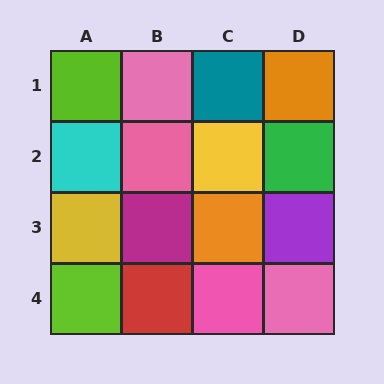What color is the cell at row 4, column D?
Pink.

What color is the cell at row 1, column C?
Teal.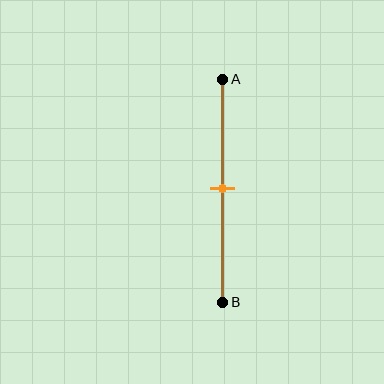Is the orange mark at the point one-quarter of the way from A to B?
No, the mark is at about 50% from A, not at the 25% one-quarter point.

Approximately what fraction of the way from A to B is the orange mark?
The orange mark is approximately 50% of the way from A to B.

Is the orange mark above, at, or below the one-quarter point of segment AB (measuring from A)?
The orange mark is below the one-quarter point of segment AB.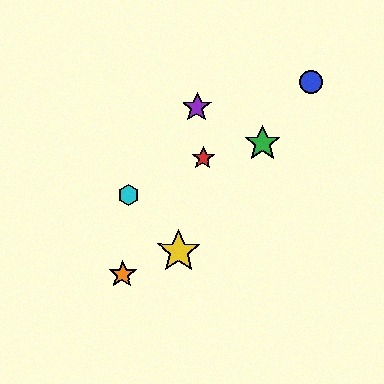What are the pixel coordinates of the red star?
The red star is at (203, 158).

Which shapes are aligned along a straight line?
The blue circle, the green star, the yellow star are aligned along a straight line.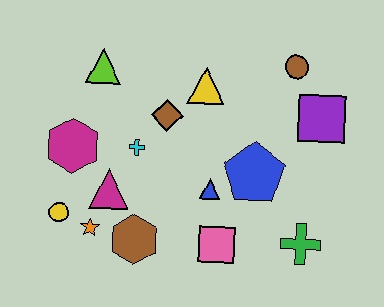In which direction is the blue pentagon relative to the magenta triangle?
The blue pentagon is to the right of the magenta triangle.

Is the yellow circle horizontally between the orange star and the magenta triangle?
No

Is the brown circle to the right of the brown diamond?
Yes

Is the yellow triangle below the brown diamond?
No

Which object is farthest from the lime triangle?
The green cross is farthest from the lime triangle.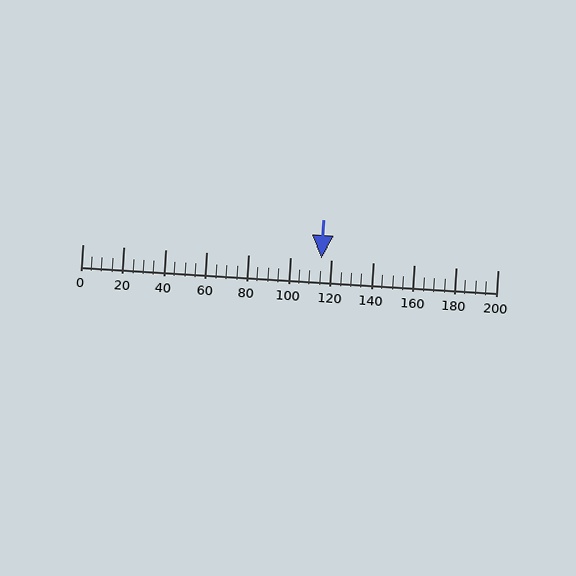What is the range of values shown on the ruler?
The ruler shows values from 0 to 200.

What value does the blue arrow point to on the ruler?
The blue arrow points to approximately 115.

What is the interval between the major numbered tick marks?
The major tick marks are spaced 20 units apart.